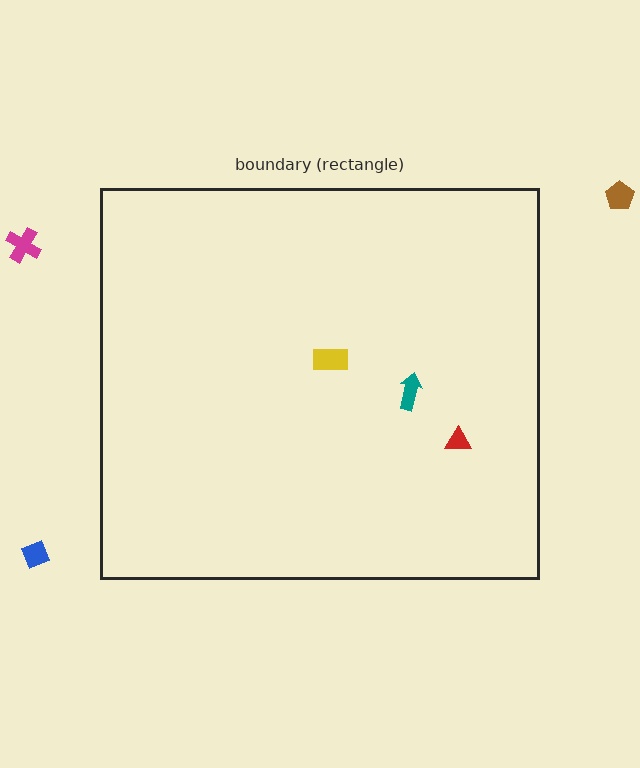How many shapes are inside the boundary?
3 inside, 3 outside.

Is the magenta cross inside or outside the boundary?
Outside.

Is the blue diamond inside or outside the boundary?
Outside.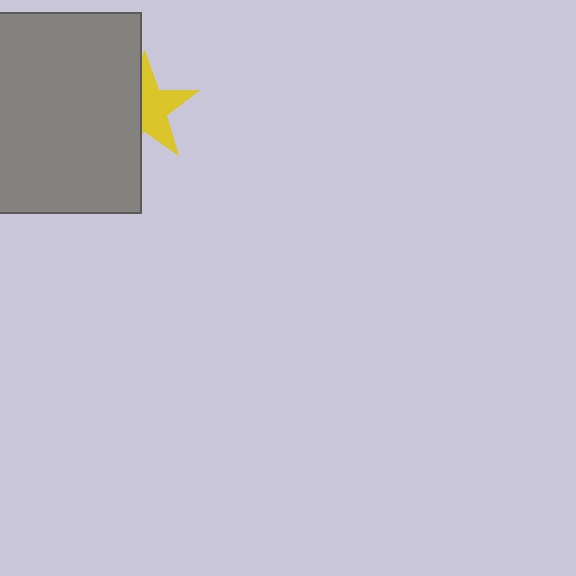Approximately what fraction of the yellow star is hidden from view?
Roughly 44% of the yellow star is hidden behind the gray rectangle.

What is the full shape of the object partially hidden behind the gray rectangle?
The partially hidden object is a yellow star.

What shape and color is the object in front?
The object in front is a gray rectangle.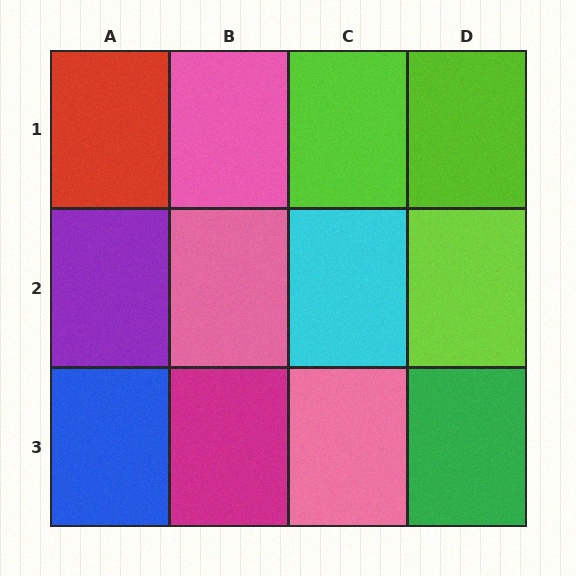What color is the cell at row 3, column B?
Magenta.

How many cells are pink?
3 cells are pink.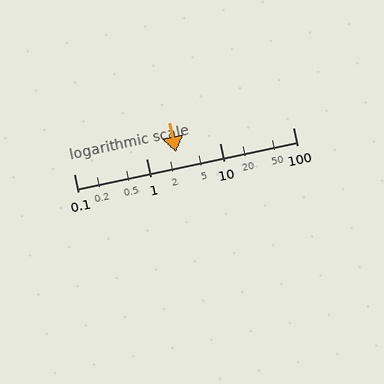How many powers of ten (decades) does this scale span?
The scale spans 3 decades, from 0.1 to 100.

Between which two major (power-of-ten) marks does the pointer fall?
The pointer is between 1 and 10.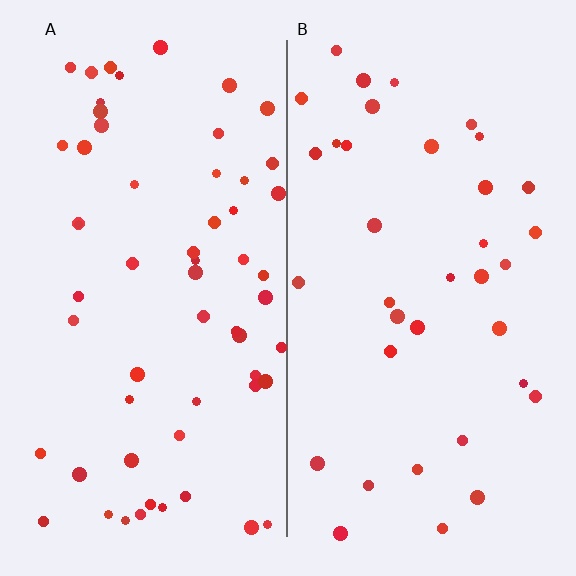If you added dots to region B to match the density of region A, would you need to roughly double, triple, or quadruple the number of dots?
Approximately double.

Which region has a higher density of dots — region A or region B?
A (the left).